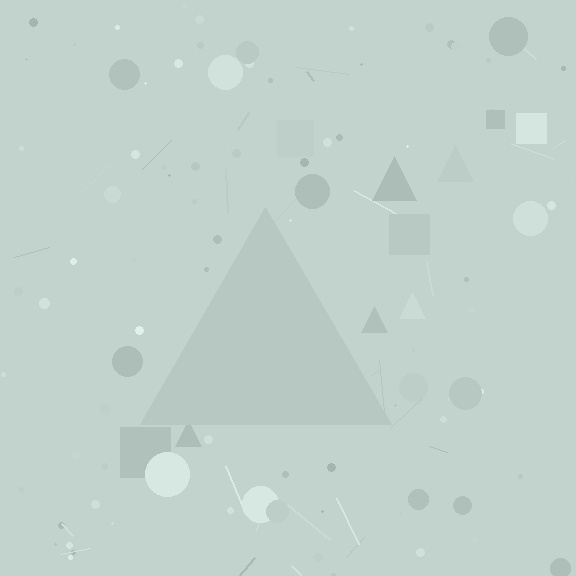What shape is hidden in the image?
A triangle is hidden in the image.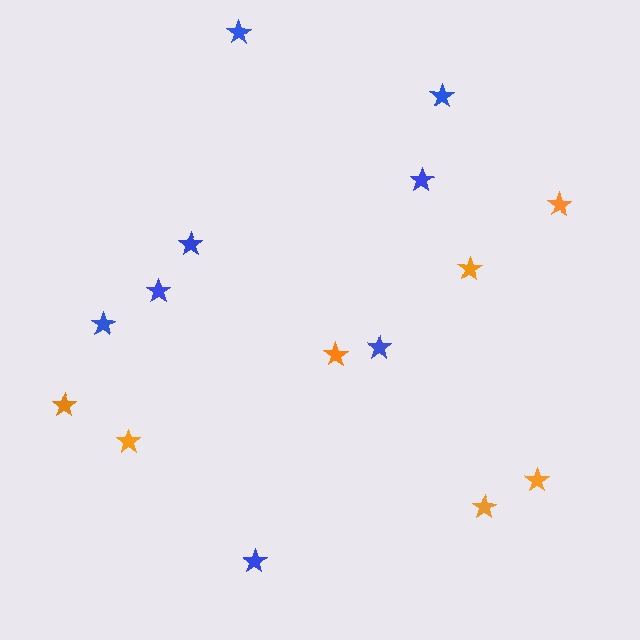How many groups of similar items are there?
There are 2 groups: one group of blue stars (8) and one group of orange stars (7).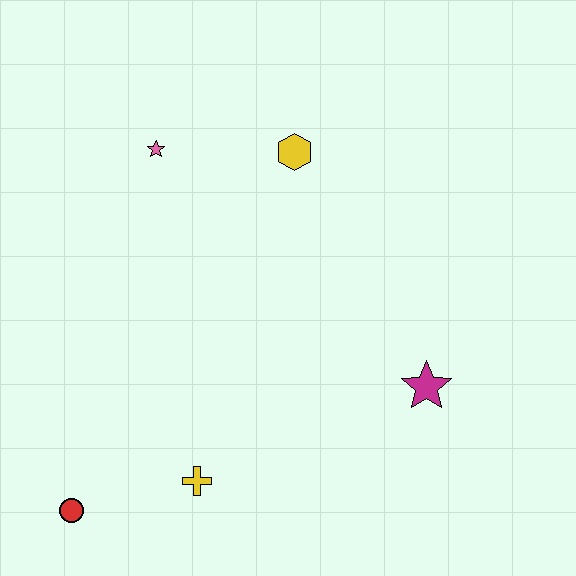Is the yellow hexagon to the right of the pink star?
Yes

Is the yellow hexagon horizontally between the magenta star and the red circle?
Yes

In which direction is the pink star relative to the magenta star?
The pink star is to the left of the magenta star.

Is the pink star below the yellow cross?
No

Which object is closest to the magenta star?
The yellow cross is closest to the magenta star.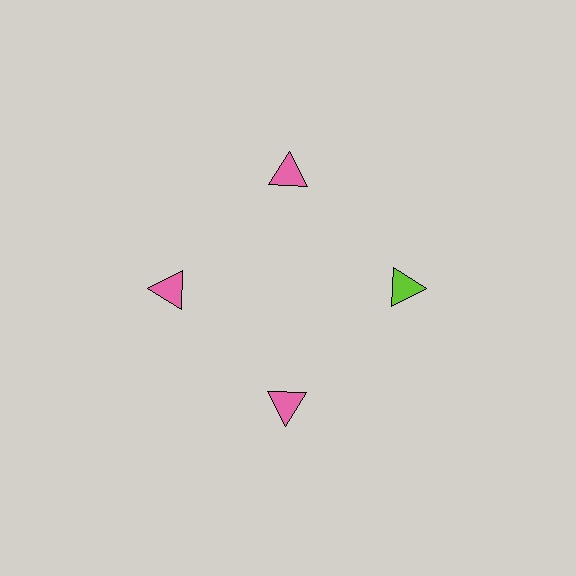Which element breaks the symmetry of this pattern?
The lime triangle at roughly the 3 o'clock position breaks the symmetry. All other shapes are pink triangles.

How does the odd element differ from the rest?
It has a different color: lime instead of pink.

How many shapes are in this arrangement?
There are 4 shapes arranged in a ring pattern.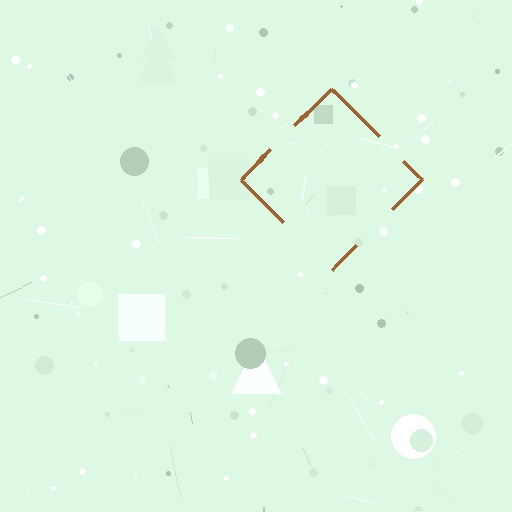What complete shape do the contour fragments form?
The contour fragments form a diamond.